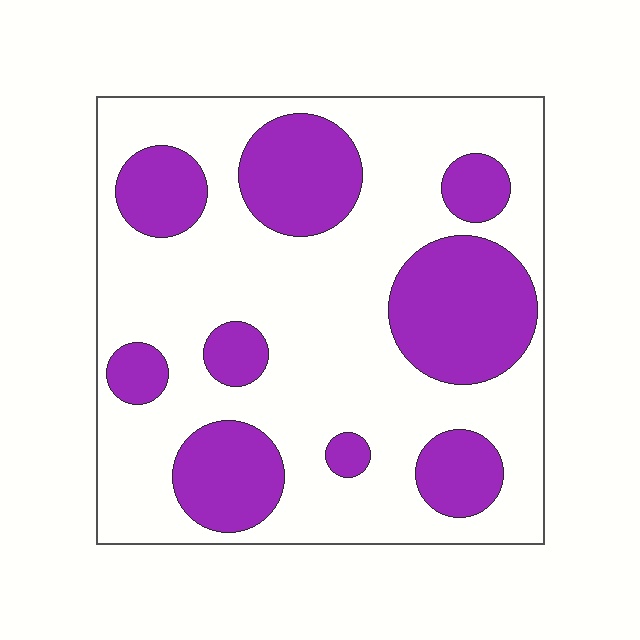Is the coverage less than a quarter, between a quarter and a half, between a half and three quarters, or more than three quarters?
Between a quarter and a half.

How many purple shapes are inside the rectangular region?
9.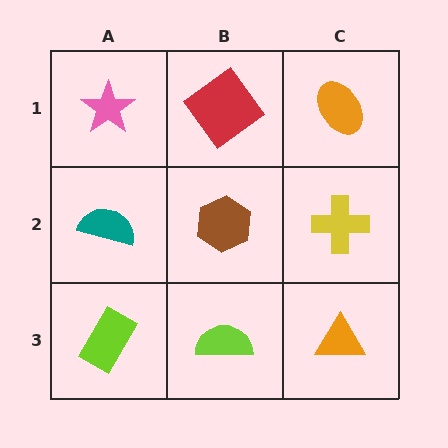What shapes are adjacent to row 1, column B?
A brown hexagon (row 2, column B), a pink star (row 1, column A), an orange ellipse (row 1, column C).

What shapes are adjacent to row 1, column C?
A yellow cross (row 2, column C), a red diamond (row 1, column B).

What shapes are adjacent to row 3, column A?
A teal semicircle (row 2, column A), a lime semicircle (row 3, column B).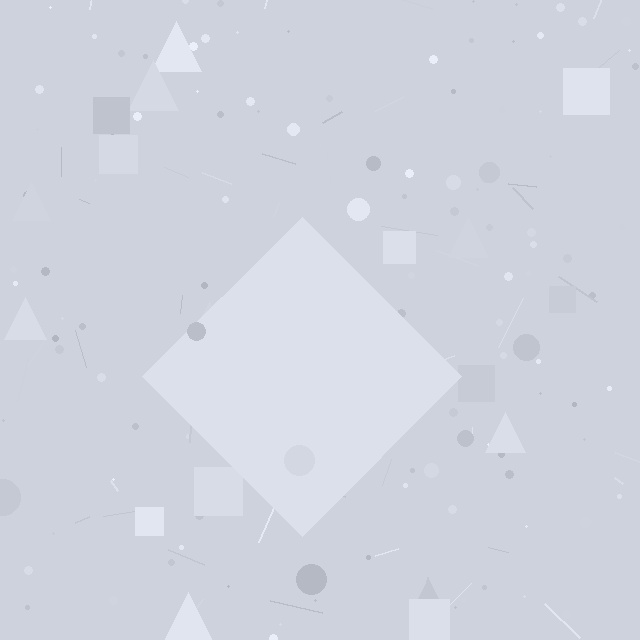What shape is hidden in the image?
A diamond is hidden in the image.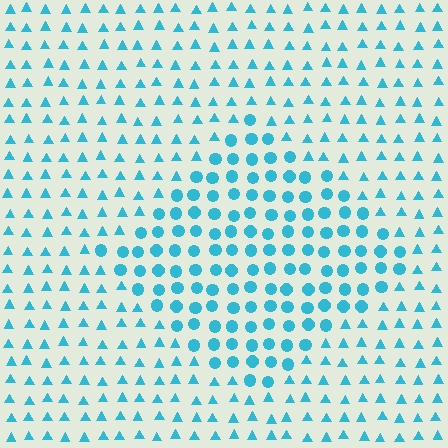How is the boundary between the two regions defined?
The boundary is defined by a change in element shape: circles inside vs. triangles outside. All elements share the same color and spacing.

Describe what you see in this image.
The image is filled with small cyan elements arranged in a uniform grid. A diamond-shaped region contains circles, while the surrounding area contains triangles. The boundary is defined purely by the change in element shape.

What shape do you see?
I see a diamond.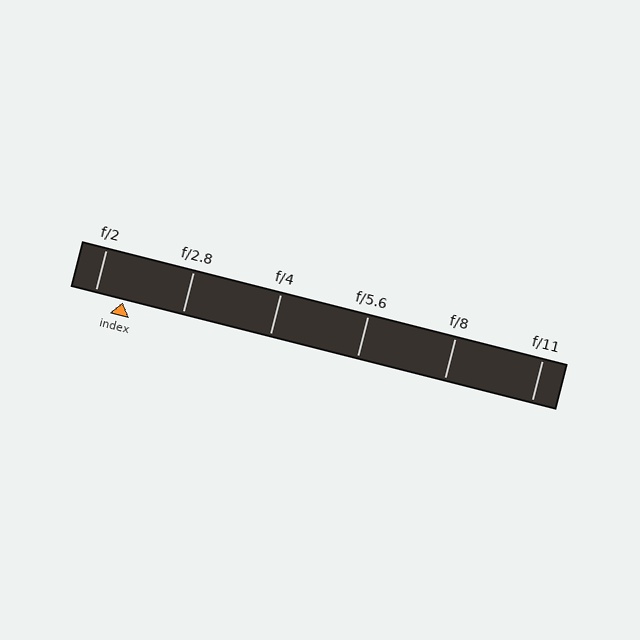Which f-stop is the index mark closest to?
The index mark is closest to f/2.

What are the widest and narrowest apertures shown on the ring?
The widest aperture shown is f/2 and the narrowest is f/11.